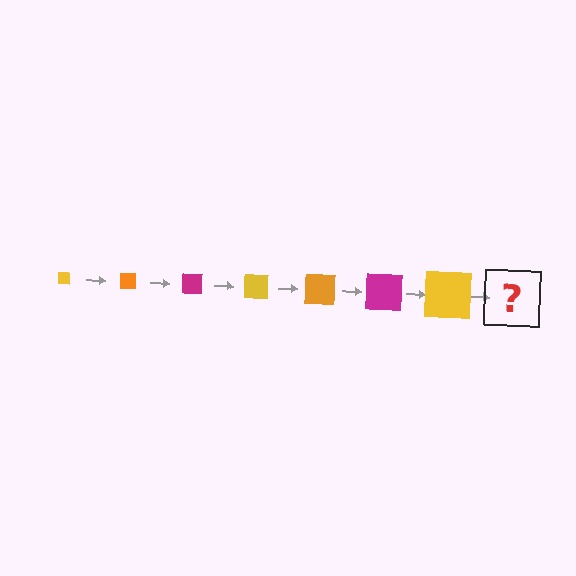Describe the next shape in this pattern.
It should be an orange square, larger than the previous one.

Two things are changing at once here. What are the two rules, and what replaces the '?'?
The two rules are that the square grows larger each step and the color cycles through yellow, orange, and magenta. The '?' should be an orange square, larger than the previous one.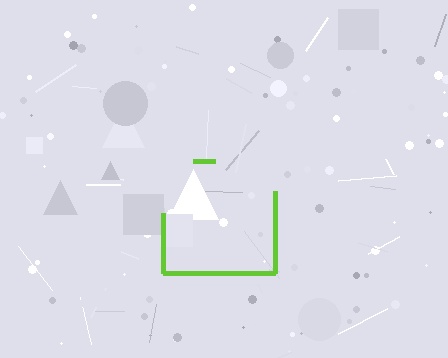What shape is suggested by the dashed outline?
The dashed outline suggests a square.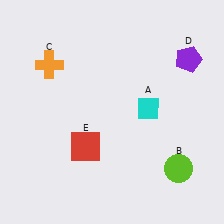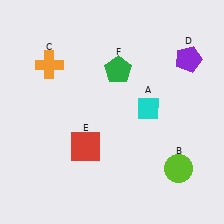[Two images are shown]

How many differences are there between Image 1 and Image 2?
There is 1 difference between the two images.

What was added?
A green pentagon (F) was added in Image 2.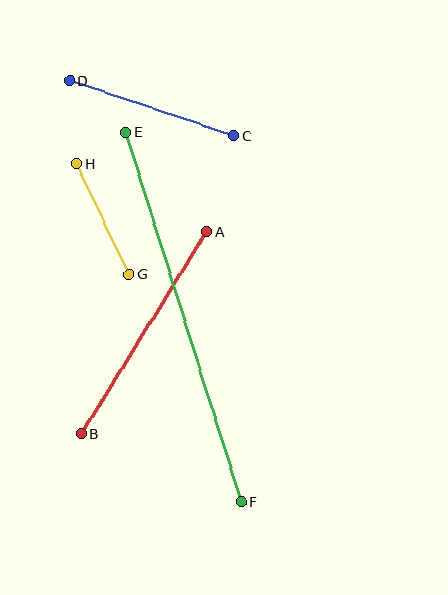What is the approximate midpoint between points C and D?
The midpoint is at approximately (152, 108) pixels.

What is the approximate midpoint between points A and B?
The midpoint is at approximately (144, 333) pixels.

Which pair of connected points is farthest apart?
Points E and F are farthest apart.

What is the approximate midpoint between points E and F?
The midpoint is at approximately (184, 317) pixels.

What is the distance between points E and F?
The distance is approximately 387 pixels.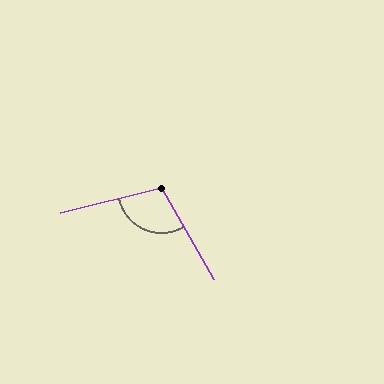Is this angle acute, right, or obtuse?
It is obtuse.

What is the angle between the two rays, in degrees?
Approximately 106 degrees.